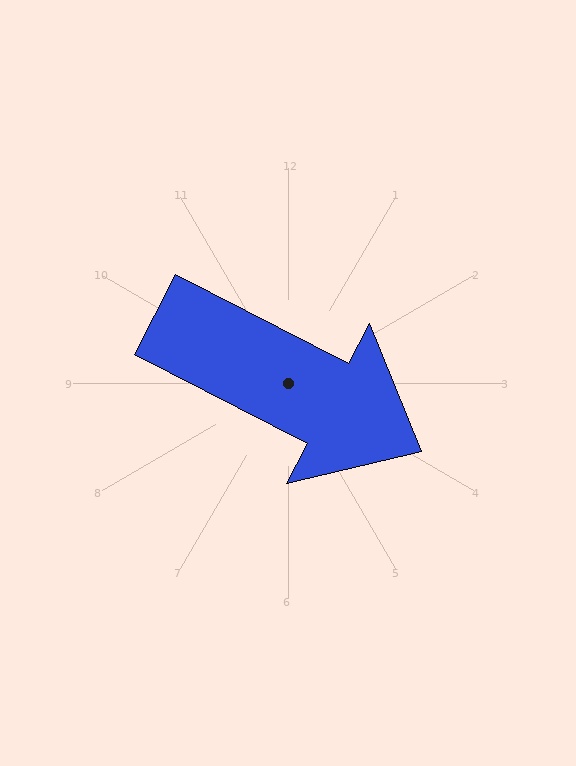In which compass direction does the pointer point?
Southeast.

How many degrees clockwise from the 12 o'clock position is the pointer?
Approximately 117 degrees.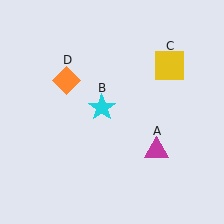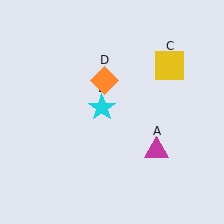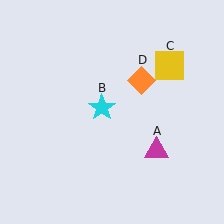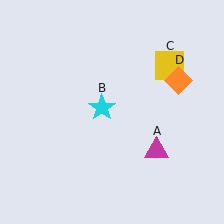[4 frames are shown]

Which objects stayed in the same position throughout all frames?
Magenta triangle (object A) and cyan star (object B) and yellow square (object C) remained stationary.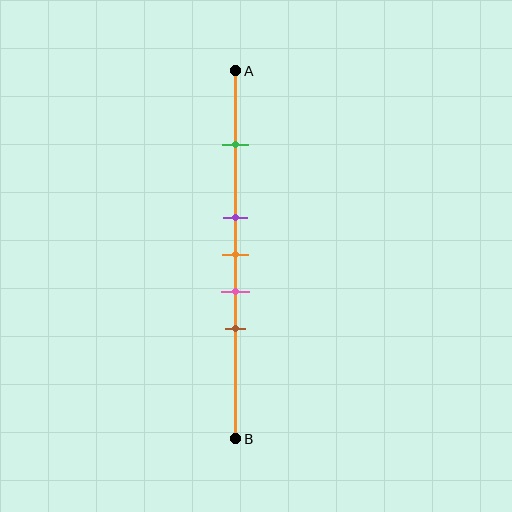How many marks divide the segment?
There are 5 marks dividing the segment.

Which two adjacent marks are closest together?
The purple and orange marks are the closest adjacent pair.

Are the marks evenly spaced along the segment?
No, the marks are not evenly spaced.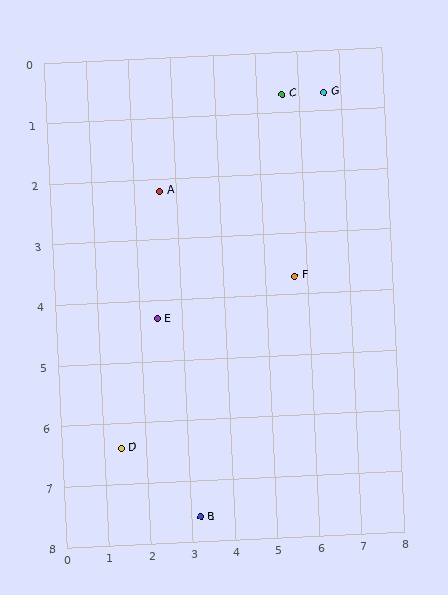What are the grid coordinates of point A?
Point A is at approximately (2.6, 2.2).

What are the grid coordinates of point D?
Point D is at approximately (1.4, 6.4).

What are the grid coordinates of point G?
Point G is at approximately (6.6, 0.7).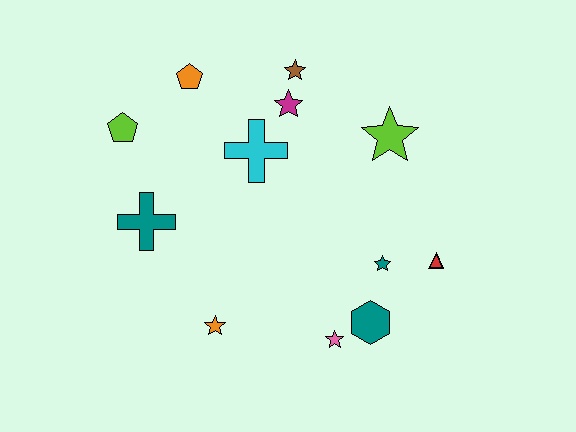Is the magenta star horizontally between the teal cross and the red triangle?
Yes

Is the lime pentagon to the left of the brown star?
Yes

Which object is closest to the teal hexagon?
The pink star is closest to the teal hexagon.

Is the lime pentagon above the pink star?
Yes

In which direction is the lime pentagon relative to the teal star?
The lime pentagon is to the left of the teal star.